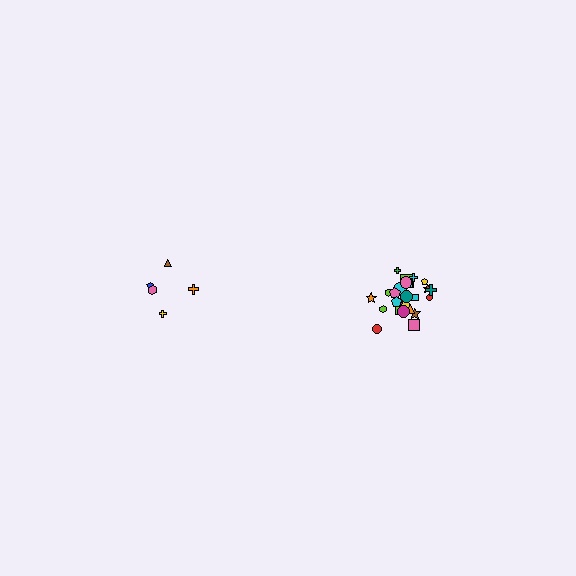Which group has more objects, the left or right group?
The right group.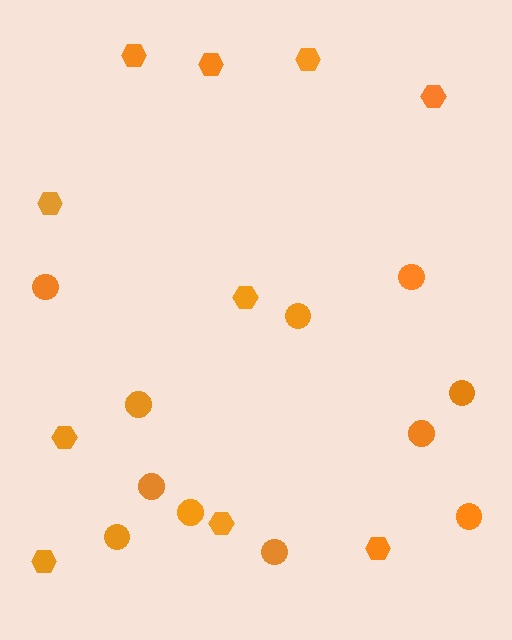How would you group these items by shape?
There are 2 groups: one group of hexagons (10) and one group of circles (11).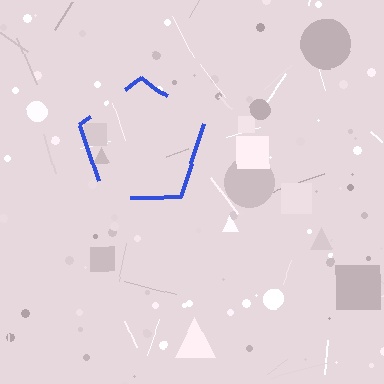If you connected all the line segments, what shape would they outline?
They would outline a pentagon.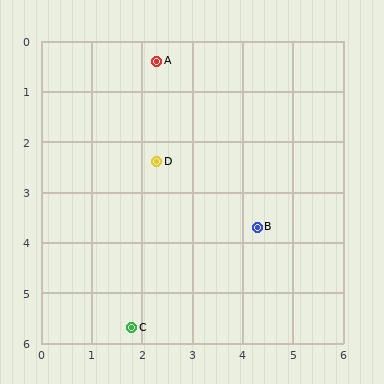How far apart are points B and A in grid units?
Points B and A are about 3.9 grid units apart.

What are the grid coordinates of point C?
Point C is at approximately (1.8, 5.7).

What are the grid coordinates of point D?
Point D is at approximately (2.3, 2.4).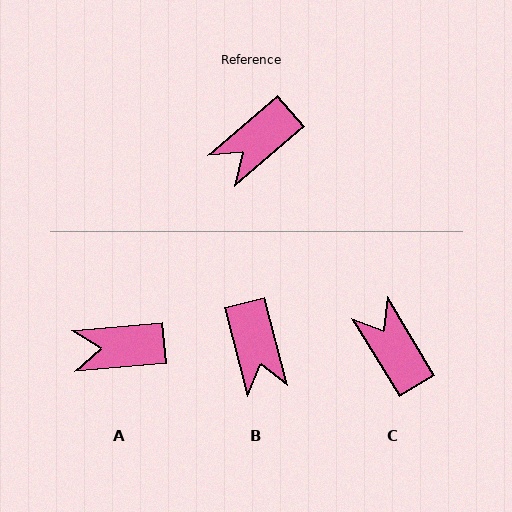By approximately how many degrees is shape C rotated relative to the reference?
Approximately 100 degrees clockwise.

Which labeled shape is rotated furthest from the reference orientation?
C, about 100 degrees away.